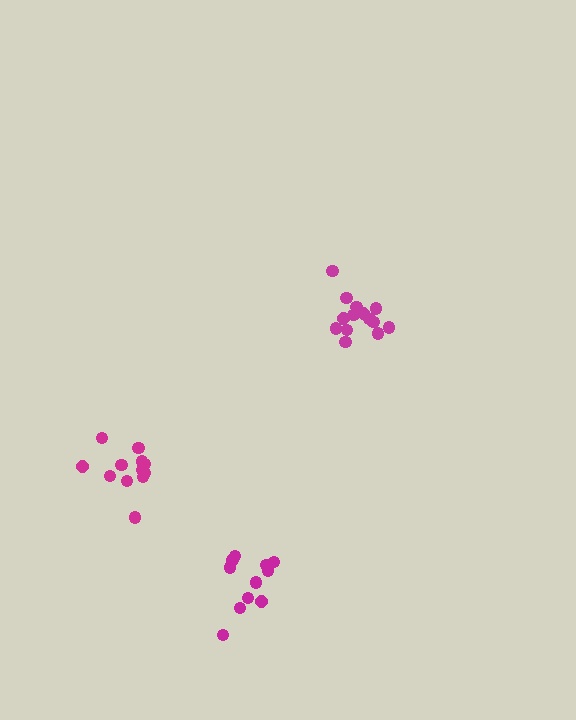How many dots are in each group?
Group 1: 14 dots, Group 2: 11 dots, Group 3: 12 dots (37 total).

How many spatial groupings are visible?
There are 3 spatial groupings.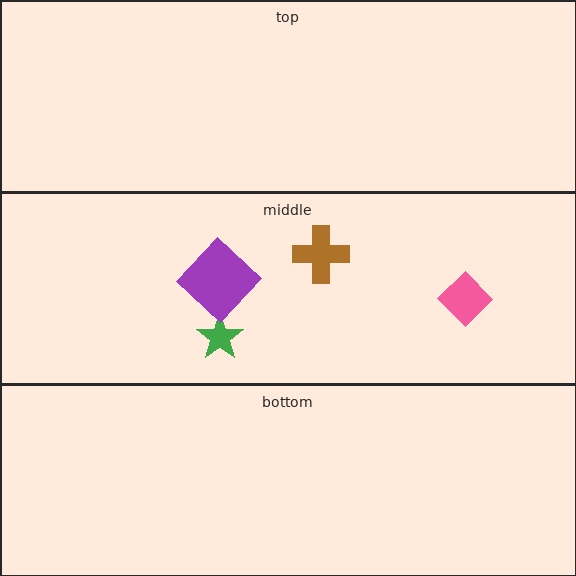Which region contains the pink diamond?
The middle region.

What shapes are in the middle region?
The green star, the pink diamond, the brown cross, the purple diamond.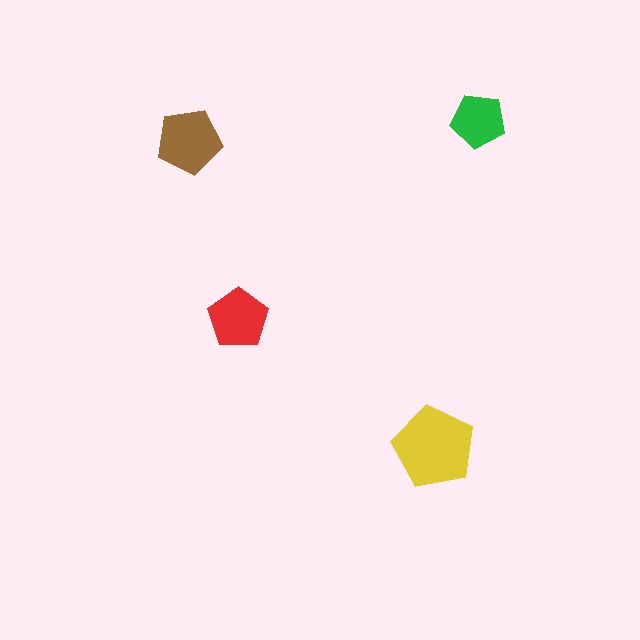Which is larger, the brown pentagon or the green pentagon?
The brown one.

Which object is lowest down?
The yellow pentagon is bottommost.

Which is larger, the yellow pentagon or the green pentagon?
The yellow one.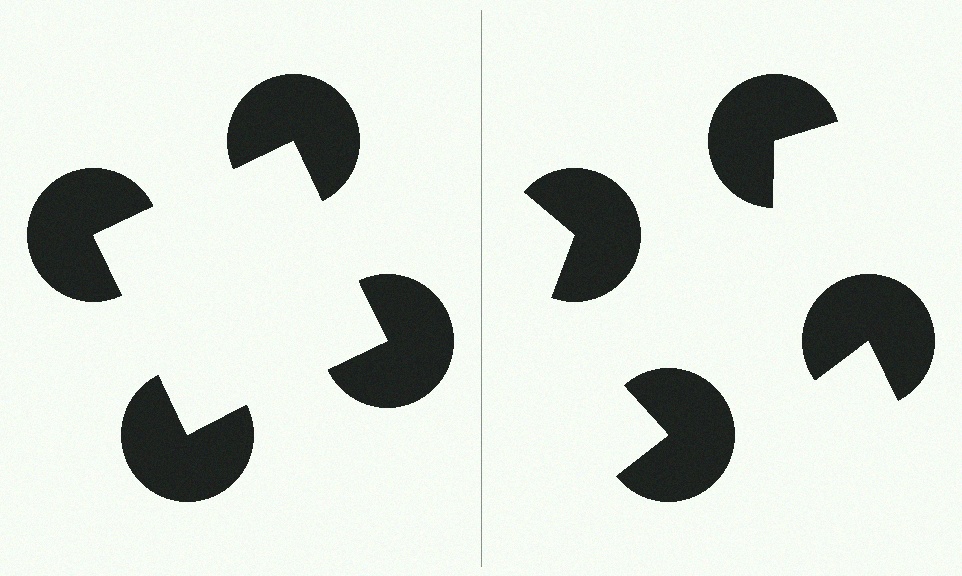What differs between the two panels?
The pac-man discs are positioned identically on both sides; only the wedge orientations differ. On the left they align to a square; on the right they are misaligned.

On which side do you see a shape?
An illusory square appears on the left side. On the right side the wedge cuts are rotated, so no coherent shape forms.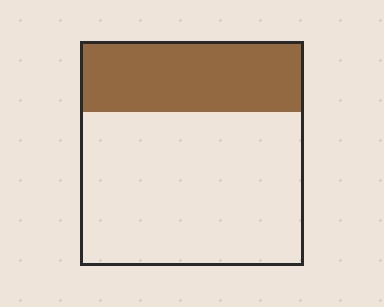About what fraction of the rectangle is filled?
About one third (1/3).